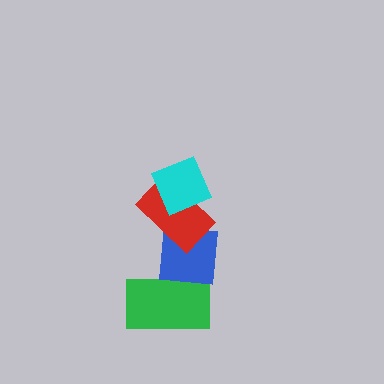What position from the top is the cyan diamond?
The cyan diamond is 1st from the top.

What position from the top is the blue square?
The blue square is 3rd from the top.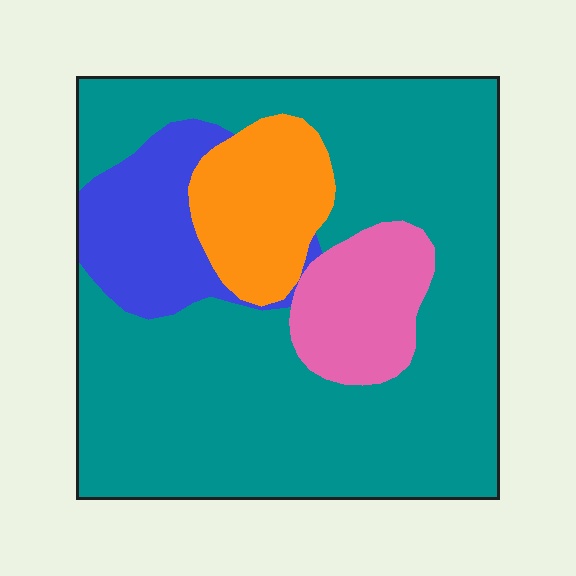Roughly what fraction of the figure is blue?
Blue takes up about one eighth (1/8) of the figure.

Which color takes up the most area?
Teal, at roughly 65%.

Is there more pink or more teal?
Teal.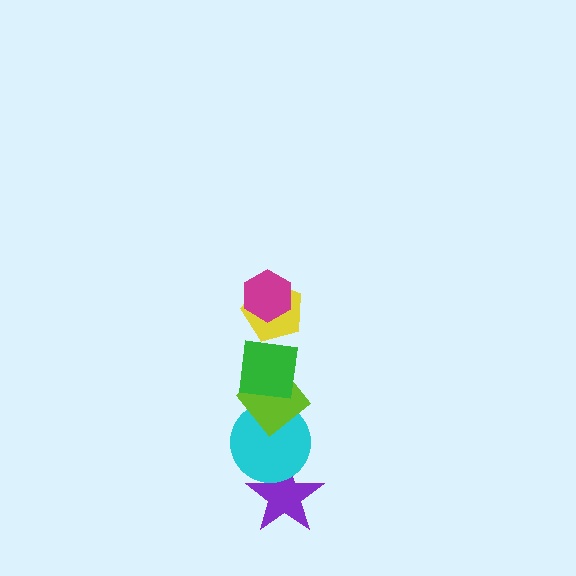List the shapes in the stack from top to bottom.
From top to bottom: the magenta hexagon, the yellow pentagon, the green square, the lime diamond, the cyan circle, the purple star.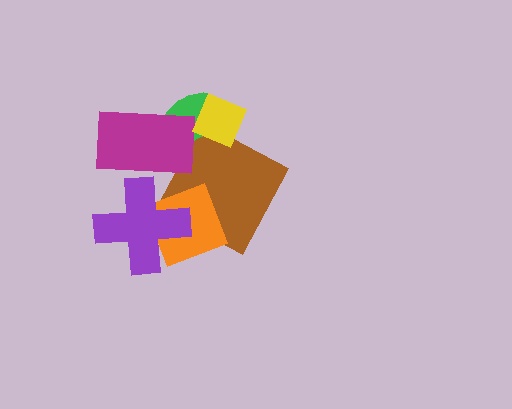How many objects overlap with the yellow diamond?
2 objects overlap with the yellow diamond.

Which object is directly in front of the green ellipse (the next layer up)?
The magenta rectangle is directly in front of the green ellipse.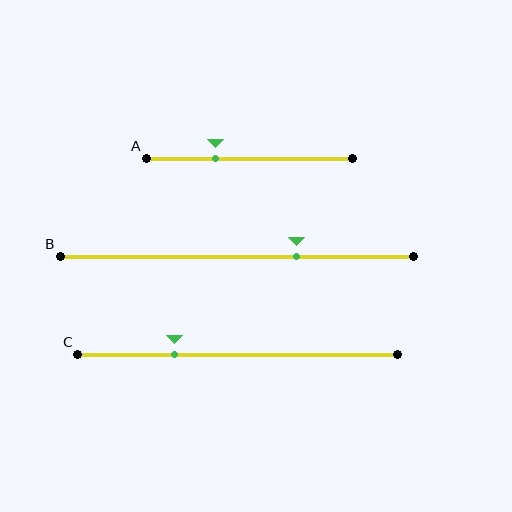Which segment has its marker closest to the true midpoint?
Segment A has its marker closest to the true midpoint.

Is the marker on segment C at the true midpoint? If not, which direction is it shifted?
No, the marker on segment C is shifted to the left by about 20% of the segment length.